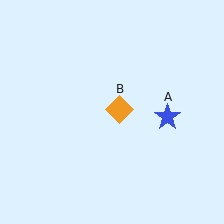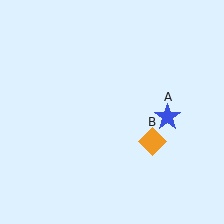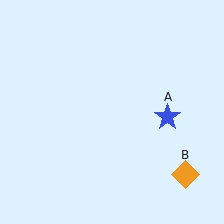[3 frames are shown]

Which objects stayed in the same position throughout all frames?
Blue star (object A) remained stationary.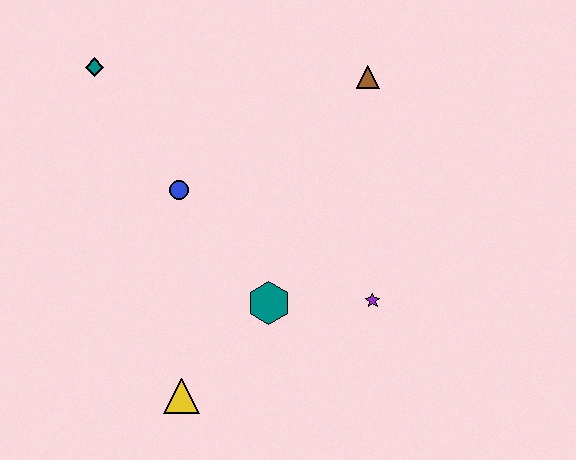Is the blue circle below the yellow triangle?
No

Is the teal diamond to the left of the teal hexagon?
Yes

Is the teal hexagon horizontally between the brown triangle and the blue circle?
Yes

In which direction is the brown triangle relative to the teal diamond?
The brown triangle is to the right of the teal diamond.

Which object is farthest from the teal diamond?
The purple star is farthest from the teal diamond.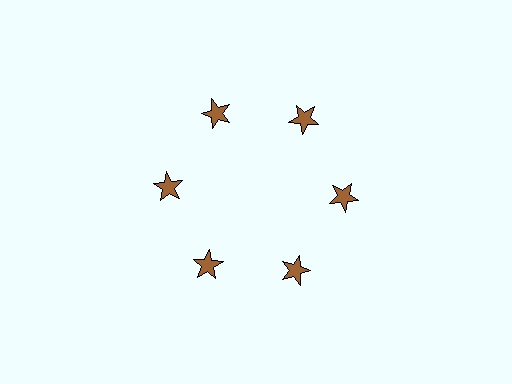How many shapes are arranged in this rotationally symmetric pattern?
There are 6 shapes, arranged in 6 groups of 1.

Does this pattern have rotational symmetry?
Yes, this pattern has 6-fold rotational symmetry. It looks the same after rotating 60 degrees around the center.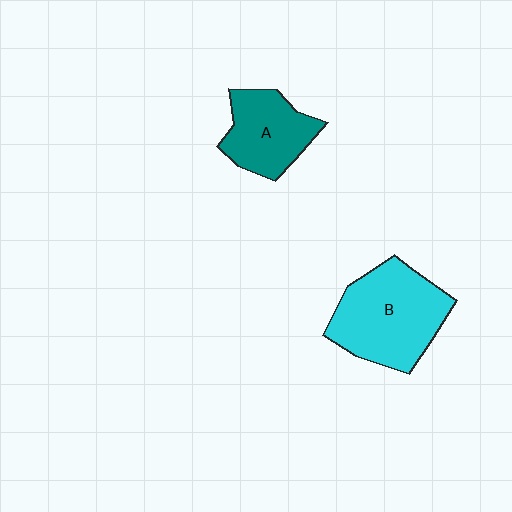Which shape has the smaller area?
Shape A (teal).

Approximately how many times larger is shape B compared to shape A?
Approximately 1.5 times.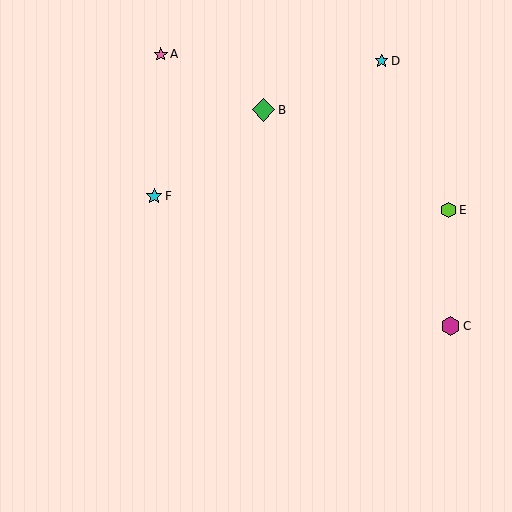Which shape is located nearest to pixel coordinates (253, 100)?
The green diamond (labeled B) at (264, 110) is nearest to that location.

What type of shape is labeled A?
Shape A is a pink star.